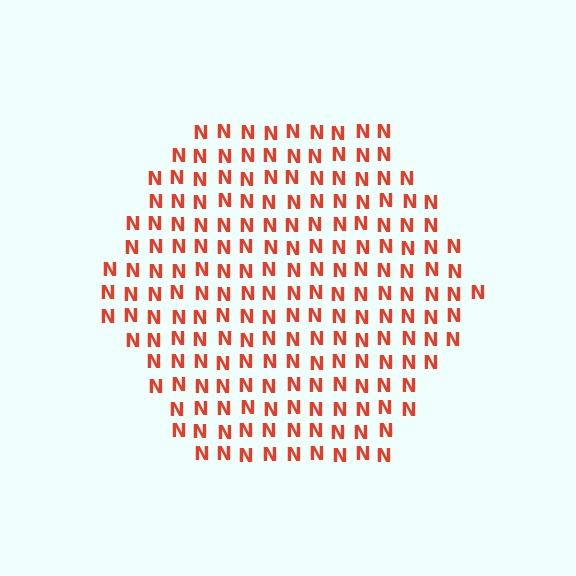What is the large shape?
The large shape is a hexagon.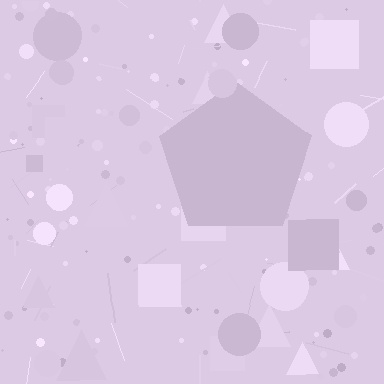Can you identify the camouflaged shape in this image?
The camouflaged shape is a pentagon.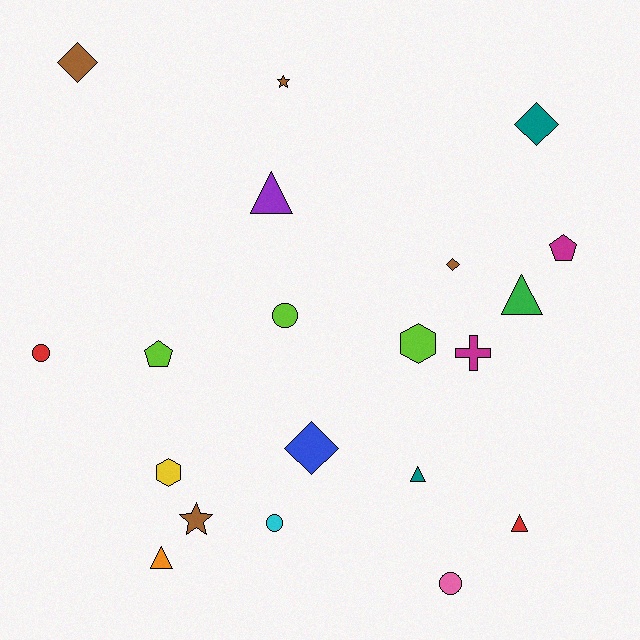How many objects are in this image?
There are 20 objects.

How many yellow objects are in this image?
There is 1 yellow object.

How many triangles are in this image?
There are 5 triangles.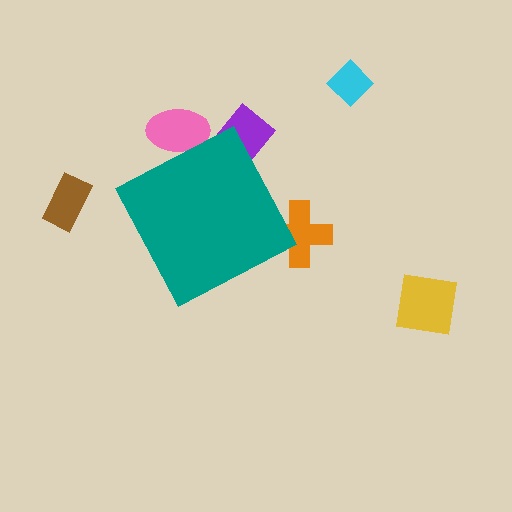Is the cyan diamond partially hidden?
No, the cyan diamond is fully visible.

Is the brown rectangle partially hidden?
No, the brown rectangle is fully visible.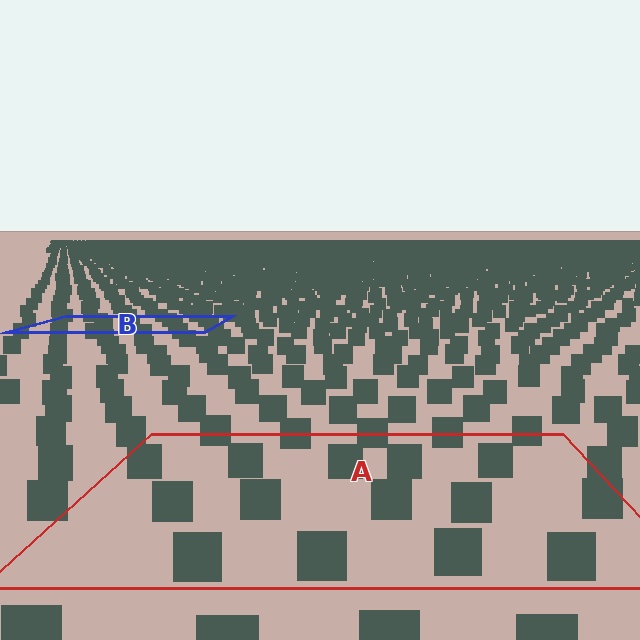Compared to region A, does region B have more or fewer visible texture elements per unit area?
Region B has more texture elements per unit area — they are packed more densely because it is farther away.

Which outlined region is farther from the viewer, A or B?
Region B is farther from the viewer — the texture elements inside it appear smaller and more densely packed.